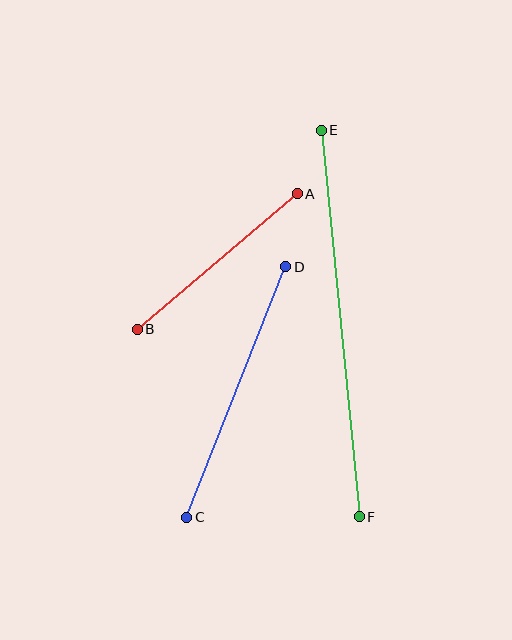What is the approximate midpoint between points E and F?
The midpoint is at approximately (340, 324) pixels.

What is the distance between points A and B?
The distance is approximately 210 pixels.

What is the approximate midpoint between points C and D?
The midpoint is at approximately (236, 392) pixels.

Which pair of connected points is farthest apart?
Points E and F are farthest apart.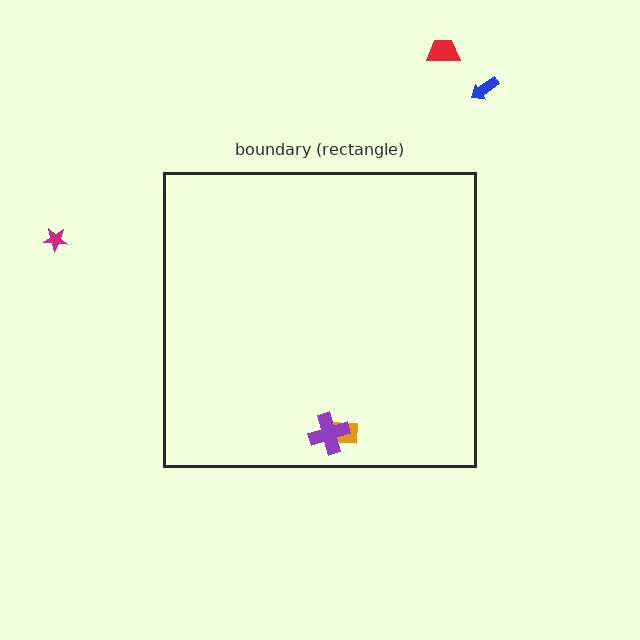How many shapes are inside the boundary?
2 inside, 3 outside.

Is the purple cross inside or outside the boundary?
Inside.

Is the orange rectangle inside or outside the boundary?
Inside.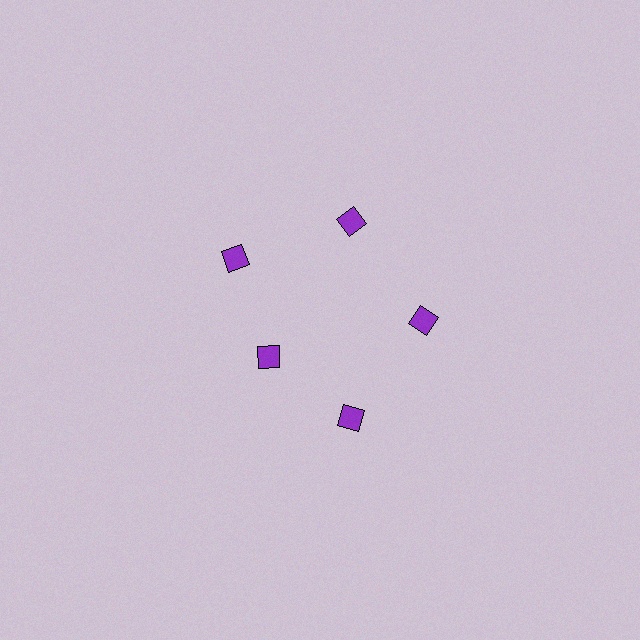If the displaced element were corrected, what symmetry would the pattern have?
It would have 5-fold rotational symmetry — the pattern would map onto itself every 72 degrees.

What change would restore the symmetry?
The symmetry would be restored by moving it outward, back onto the ring so that all 5 diamonds sit at equal angles and equal distance from the center.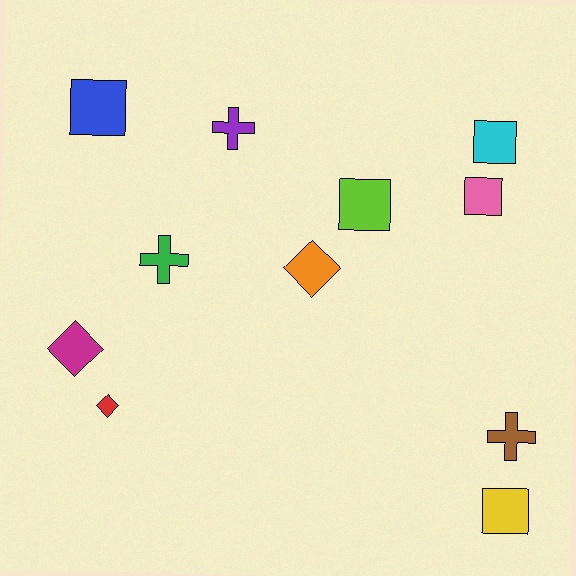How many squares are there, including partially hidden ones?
There are 5 squares.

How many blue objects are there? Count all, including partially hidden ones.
There is 1 blue object.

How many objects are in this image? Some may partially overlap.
There are 11 objects.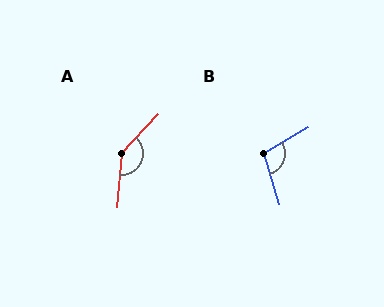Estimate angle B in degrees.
Approximately 103 degrees.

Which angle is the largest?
A, at approximately 141 degrees.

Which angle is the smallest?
B, at approximately 103 degrees.